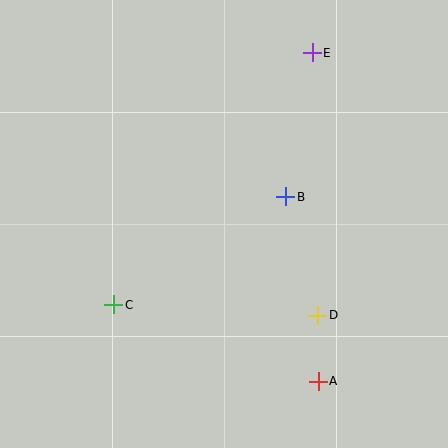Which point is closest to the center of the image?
Point B at (286, 197) is closest to the center.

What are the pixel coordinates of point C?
Point C is at (114, 305).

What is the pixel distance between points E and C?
The distance between E and C is 321 pixels.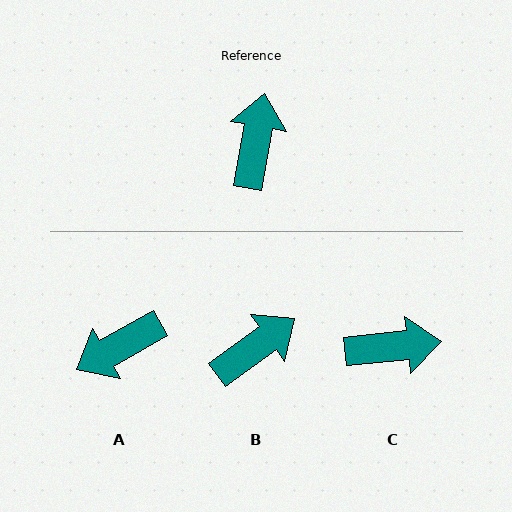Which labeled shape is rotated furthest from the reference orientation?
A, about 129 degrees away.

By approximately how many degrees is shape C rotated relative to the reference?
Approximately 74 degrees clockwise.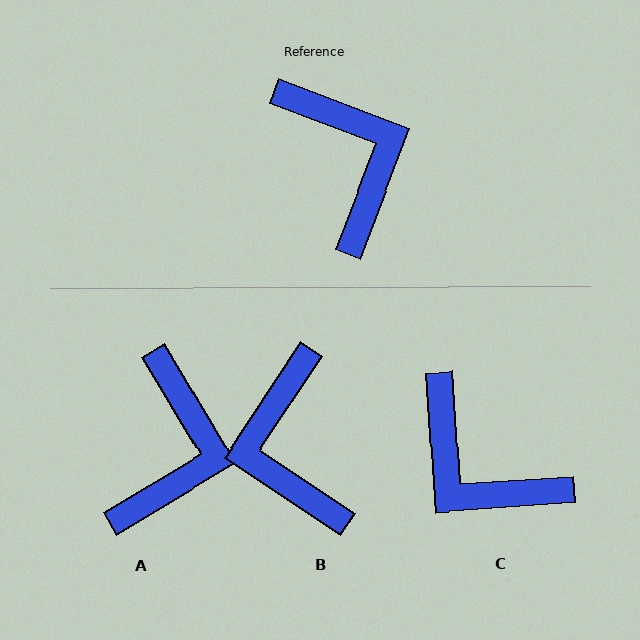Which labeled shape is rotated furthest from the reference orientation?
B, about 167 degrees away.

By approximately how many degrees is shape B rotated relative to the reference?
Approximately 167 degrees counter-clockwise.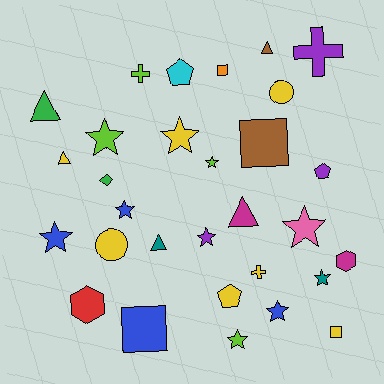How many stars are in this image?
There are 10 stars.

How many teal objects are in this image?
There are 2 teal objects.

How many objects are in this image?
There are 30 objects.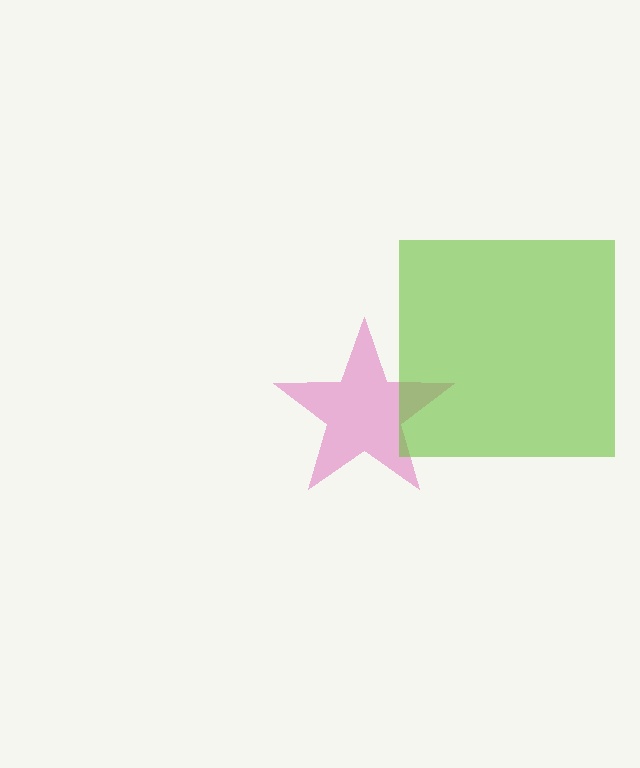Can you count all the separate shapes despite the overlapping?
Yes, there are 2 separate shapes.